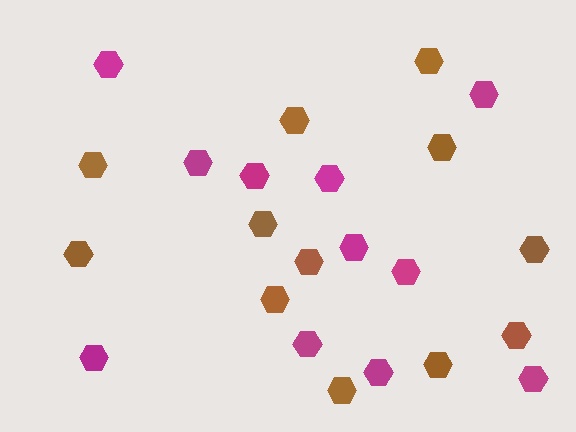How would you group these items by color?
There are 2 groups: one group of magenta hexagons (11) and one group of brown hexagons (12).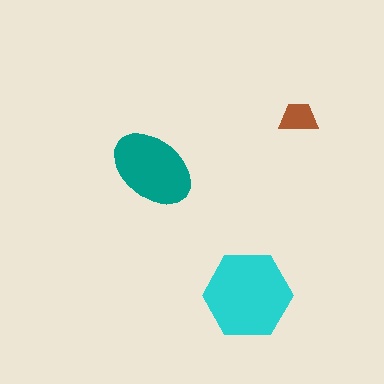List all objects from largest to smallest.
The cyan hexagon, the teal ellipse, the brown trapezoid.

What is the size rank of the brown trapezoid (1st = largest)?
3rd.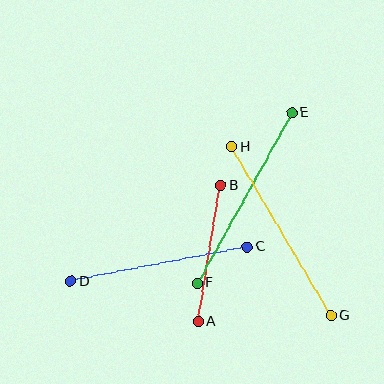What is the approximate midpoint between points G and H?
The midpoint is at approximately (281, 231) pixels.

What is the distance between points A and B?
The distance is approximately 138 pixels.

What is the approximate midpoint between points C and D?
The midpoint is at approximately (159, 264) pixels.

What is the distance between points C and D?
The distance is approximately 180 pixels.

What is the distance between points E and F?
The distance is approximately 195 pixels.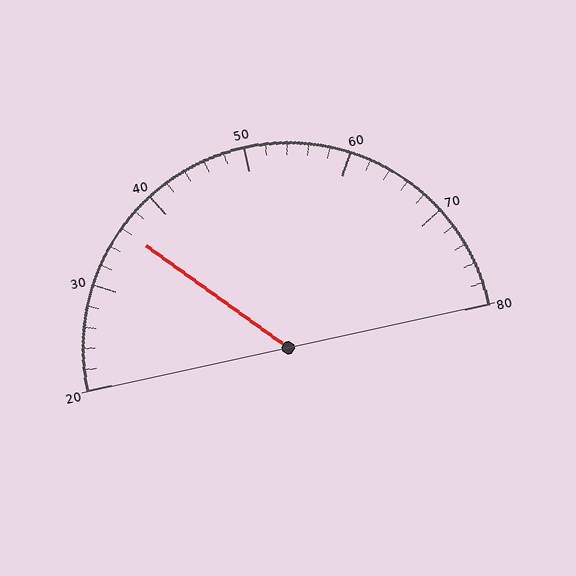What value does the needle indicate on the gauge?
The needle indicates approximately 36.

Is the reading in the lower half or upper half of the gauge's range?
The reading is in the lower half of the range (20 to 80).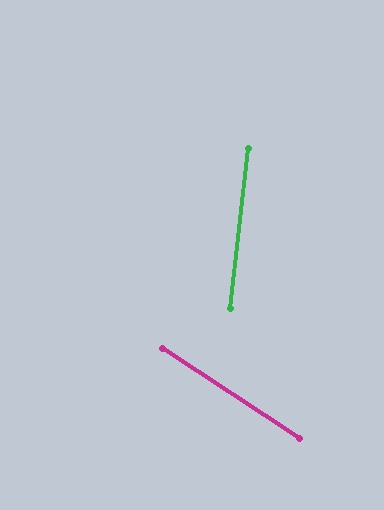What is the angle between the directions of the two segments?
Approximately 63 degrees.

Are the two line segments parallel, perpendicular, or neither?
Neither parallel nor perpendicular — they differ by about 63°.